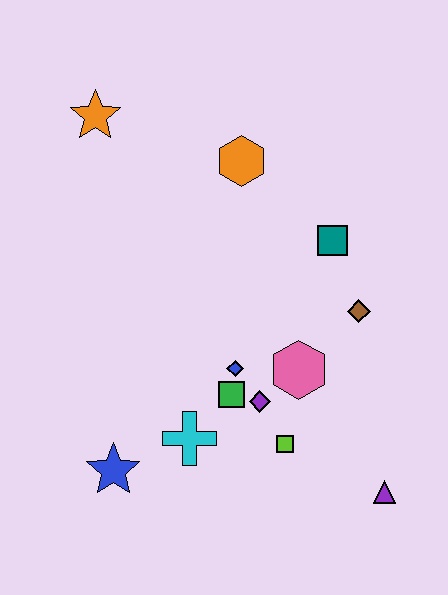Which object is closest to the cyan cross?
The green square is closest to the cyan cross.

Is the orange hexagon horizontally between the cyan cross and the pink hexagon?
Yes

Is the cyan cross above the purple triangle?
Yes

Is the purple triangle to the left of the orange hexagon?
No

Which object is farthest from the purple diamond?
The orange star is farthest from the purple diamond.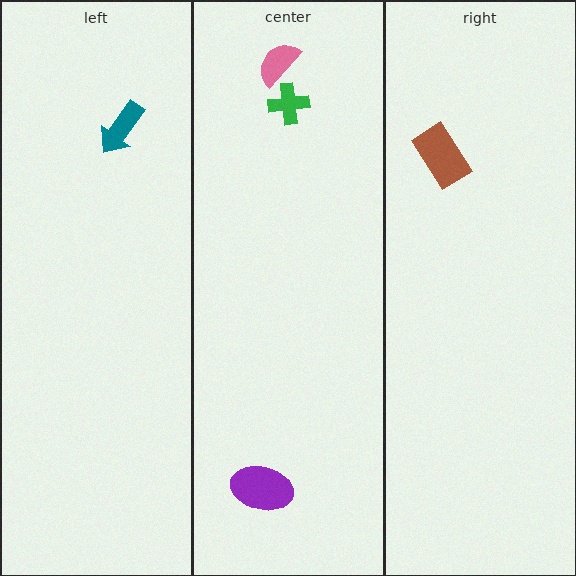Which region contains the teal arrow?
The left region.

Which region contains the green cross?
The center region.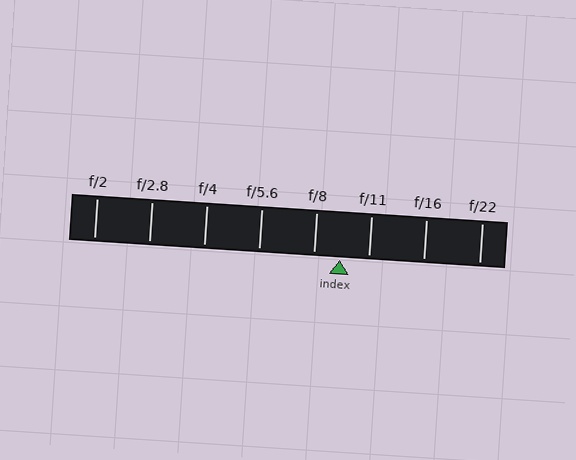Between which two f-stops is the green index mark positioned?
The index mark is between f/8 and f/11.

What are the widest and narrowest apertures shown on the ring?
The widest aperture shown is f/2 and the narrowest is f/22.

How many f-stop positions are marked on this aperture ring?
There are 8 f-stop positions marked.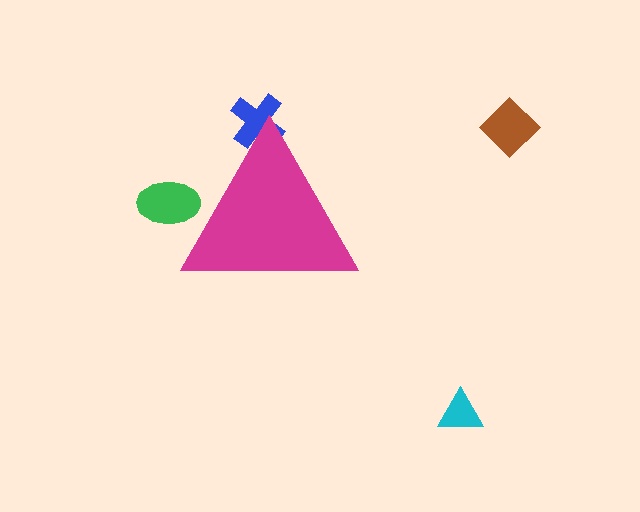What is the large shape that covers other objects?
A magenta triangle.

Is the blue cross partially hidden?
Yes, the blue cross is partially hidden behind the magenta triangle.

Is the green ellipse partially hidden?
Yes, the green ellipse is partially hidden behind the magenta triangle.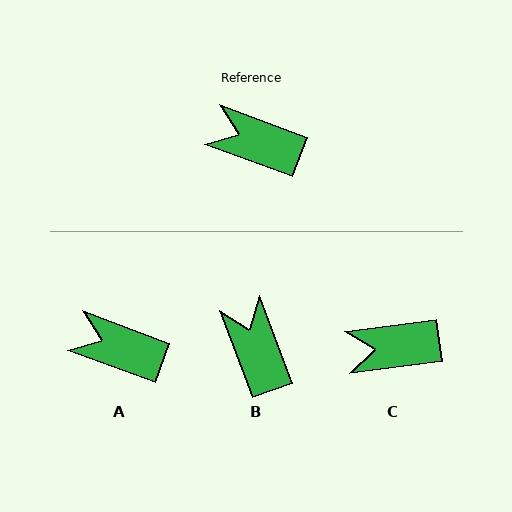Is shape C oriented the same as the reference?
No, it is off by about 28 degrees.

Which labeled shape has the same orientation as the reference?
A.